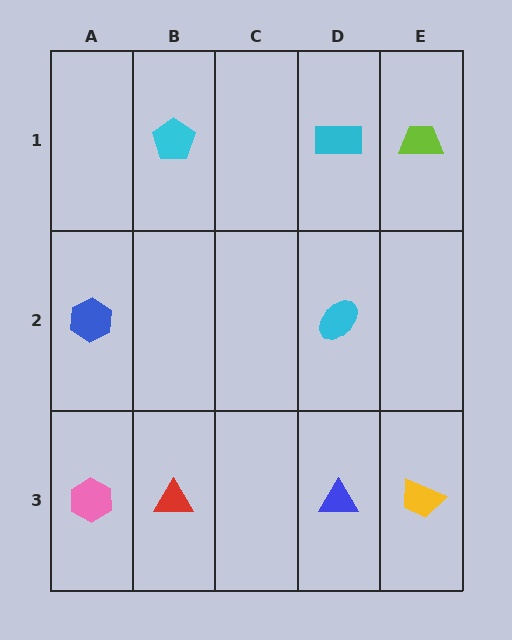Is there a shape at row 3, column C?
No, that cell is empty.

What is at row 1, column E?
A lime trapezoid.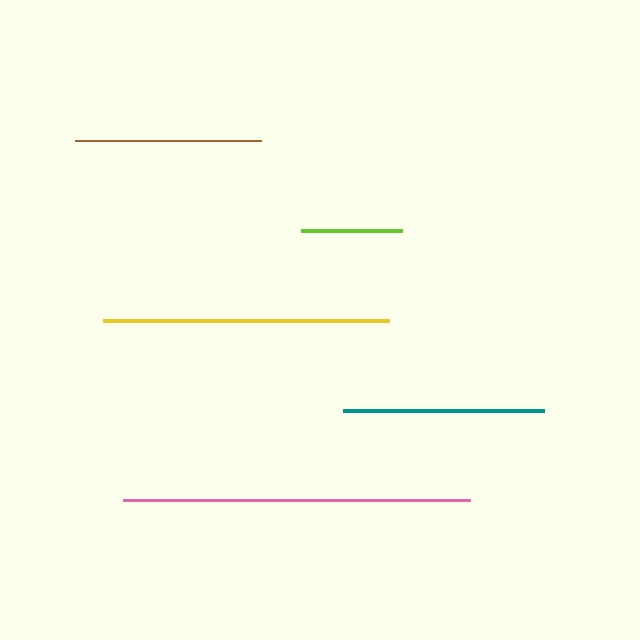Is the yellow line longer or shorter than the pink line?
The pink line is longer than the yellow line.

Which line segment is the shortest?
The lime line is the shortest at approximately 101 pixels.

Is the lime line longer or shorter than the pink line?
The pink line is longer than the lime line.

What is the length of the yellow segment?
The yellow segment is approximately 285 pixels long.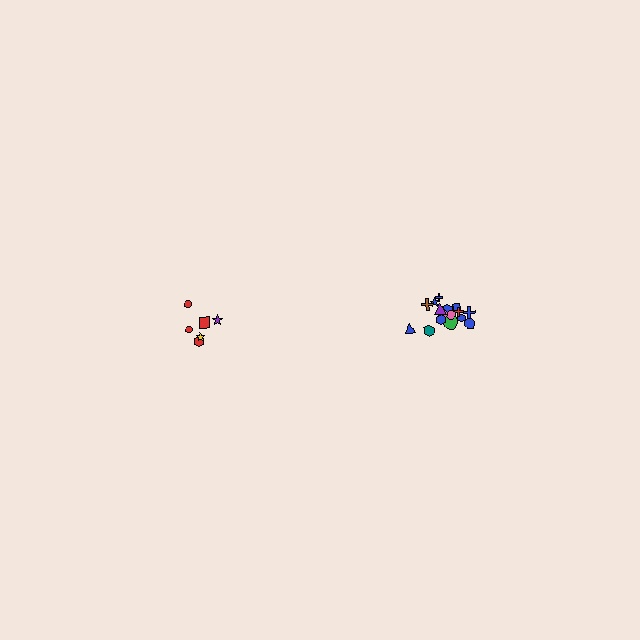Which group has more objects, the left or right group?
The right group.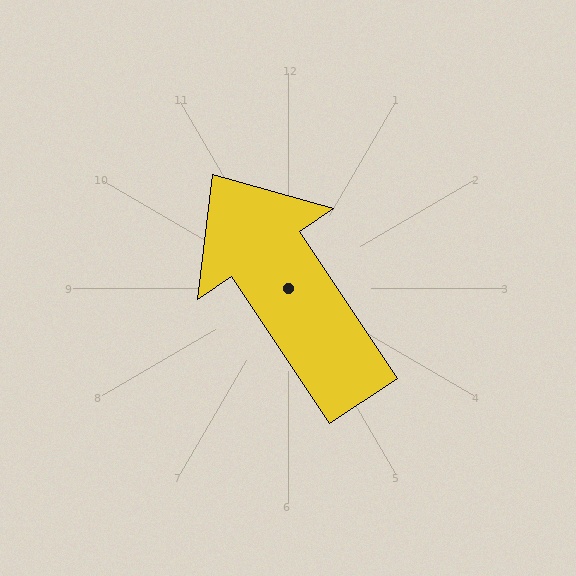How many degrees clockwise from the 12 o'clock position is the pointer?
Approximately 326 degrees.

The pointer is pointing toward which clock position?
Roughly 11 o'clock.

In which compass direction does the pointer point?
Northwest.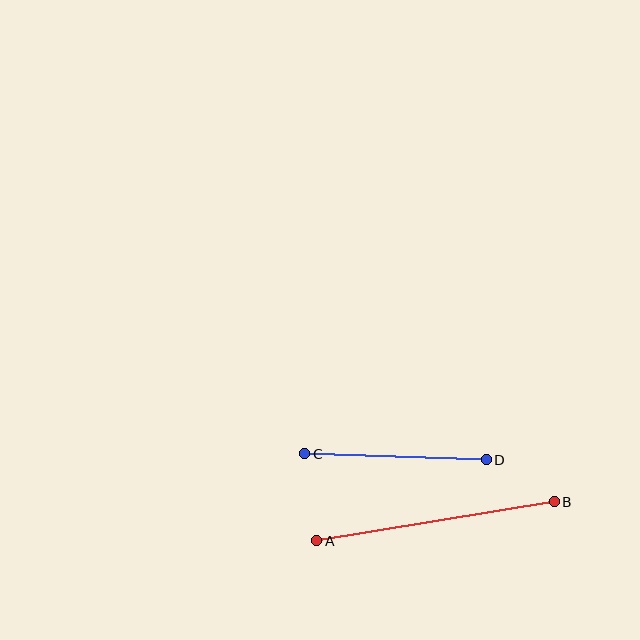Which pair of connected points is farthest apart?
Points A and B are farthest apart.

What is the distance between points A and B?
The distance is approximately 241 pixels.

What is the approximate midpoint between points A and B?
The midpoint is at approximately (436, 521) pixels.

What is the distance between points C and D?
The distance is approximately 182 pixels.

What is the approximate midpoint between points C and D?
The midpoint is at approximately (396, 457) pixels.